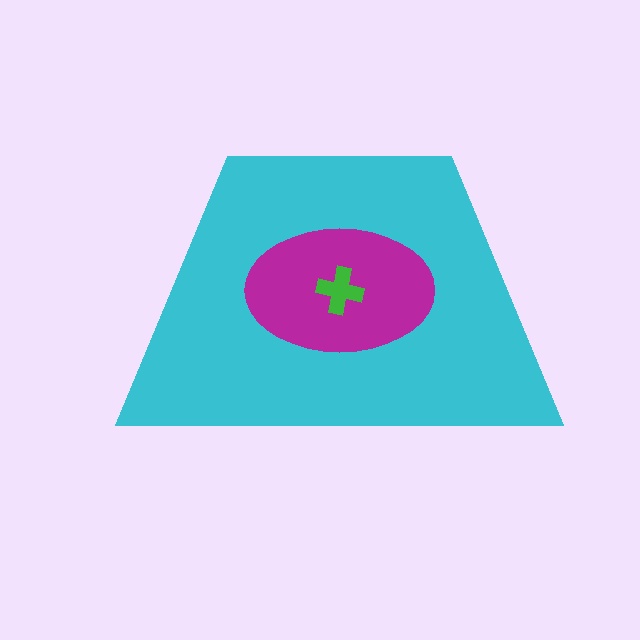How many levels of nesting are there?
3.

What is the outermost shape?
The cyan trapezoid.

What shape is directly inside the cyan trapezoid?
The magenta ellipse.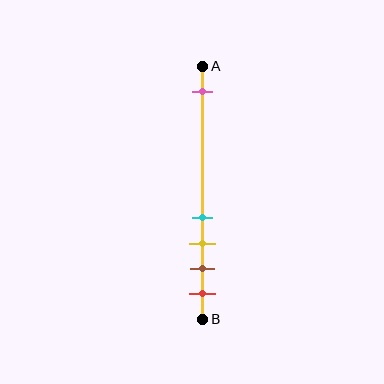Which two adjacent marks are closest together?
The cyan and yellow marks are the closest adjacent pair.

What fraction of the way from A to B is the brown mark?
The brown mark is approximately 80% (0.8) of the way from A to B.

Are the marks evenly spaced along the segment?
No, the marks are not evenly spaced.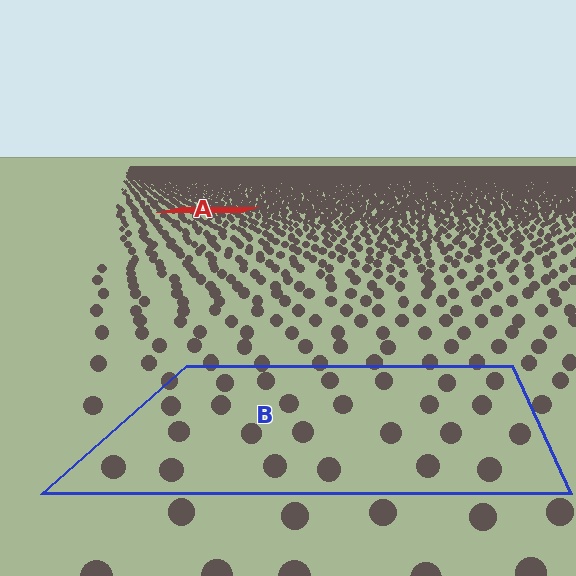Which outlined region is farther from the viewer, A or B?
Region A is farther from the viewer — the texture elements inside it appear smaller and more densely packed.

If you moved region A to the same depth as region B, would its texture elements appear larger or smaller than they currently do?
They would appear larger. At a closer depth, the same texture elements are projected at a bigger on-screen size.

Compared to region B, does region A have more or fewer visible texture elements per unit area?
Region A has more texture elements per unit area — they are packed more densely because it is farther away.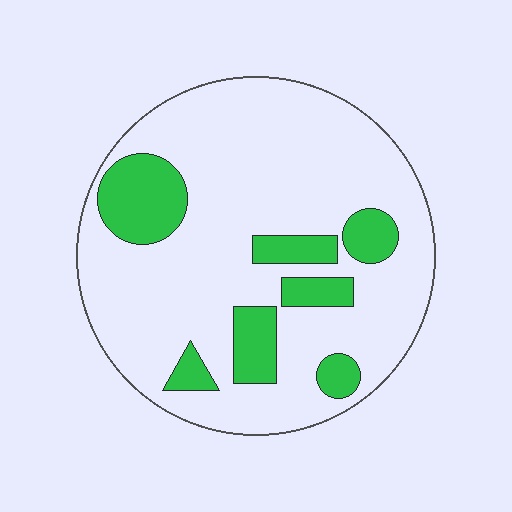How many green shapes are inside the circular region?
7.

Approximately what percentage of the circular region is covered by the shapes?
Approximately 20%.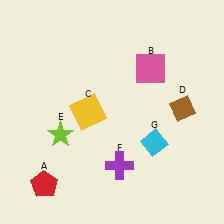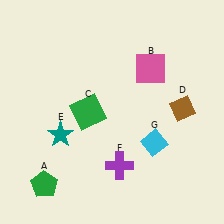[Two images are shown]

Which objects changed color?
A changed from red to green. C changed from yellow to green. E changed from lime to teal.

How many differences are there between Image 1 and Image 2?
There are 3 differences between the two images.